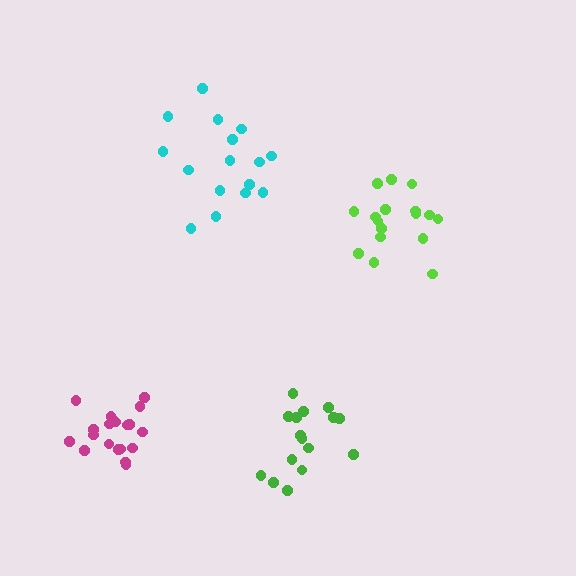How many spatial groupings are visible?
There are 4 spatial groupings.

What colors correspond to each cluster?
The clusters are colored: green, magenta, lime, cyan.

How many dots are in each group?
Group 1: 16 dots, Group 2: 20 dots, Group 3: 17 dots, Group 4: 16 dots (69 total).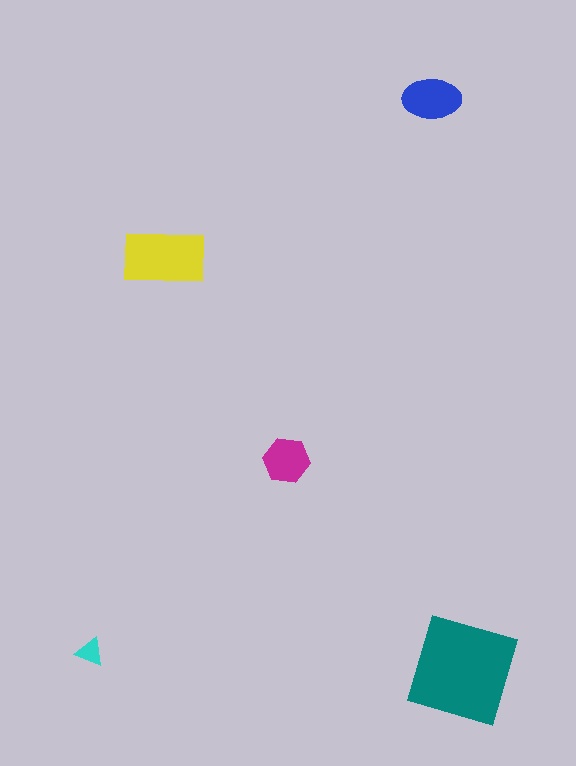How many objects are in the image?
There are 5 objects in the image.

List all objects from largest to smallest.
The teal square, the yellow rectangle, the blue ellipse, the magenta hexagon, the cyan triangle.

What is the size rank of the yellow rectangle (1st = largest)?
2nd.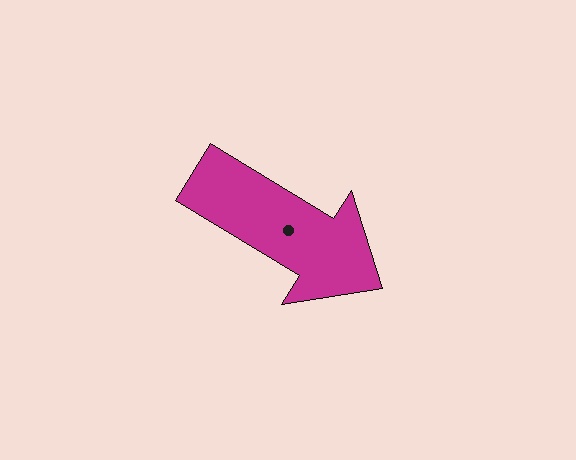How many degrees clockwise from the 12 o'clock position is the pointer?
Approximately 121 degrees.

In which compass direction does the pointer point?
Southeast.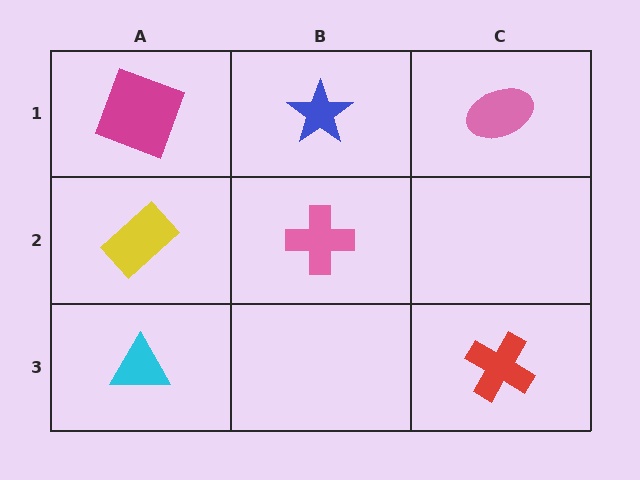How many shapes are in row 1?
3 shapes.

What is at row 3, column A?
A cyan triangle.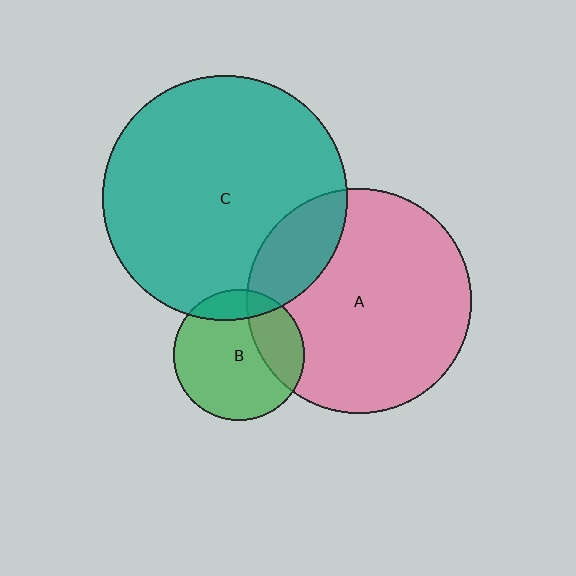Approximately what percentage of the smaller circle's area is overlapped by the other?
Approximately 25%.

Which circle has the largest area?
Circle C (teal).